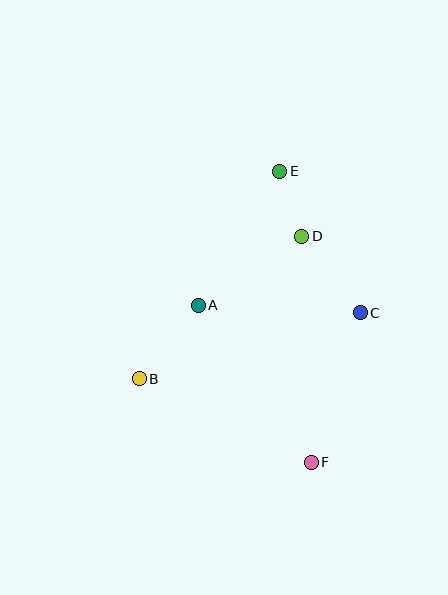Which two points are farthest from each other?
Points E and F are farthest from each other.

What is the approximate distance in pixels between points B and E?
The distance between B and E is approximately 251 pixels.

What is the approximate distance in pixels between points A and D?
The distance between A and D is approximately 125 pixels.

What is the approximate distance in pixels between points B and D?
The distance between B and D is approximately 216 pixels.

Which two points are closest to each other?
Points D and E are closest to each other.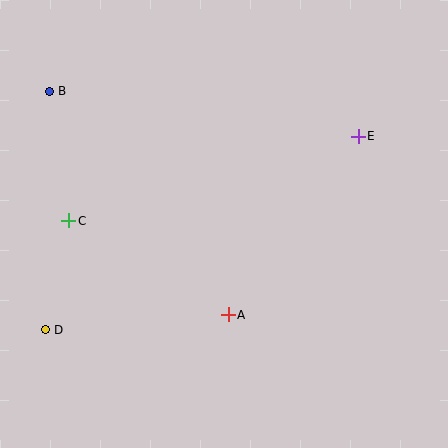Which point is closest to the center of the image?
Point A at (228, 315) is closest to the center.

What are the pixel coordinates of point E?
Point E is at (358, 136).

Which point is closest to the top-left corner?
Point B is closest to the top-left corner.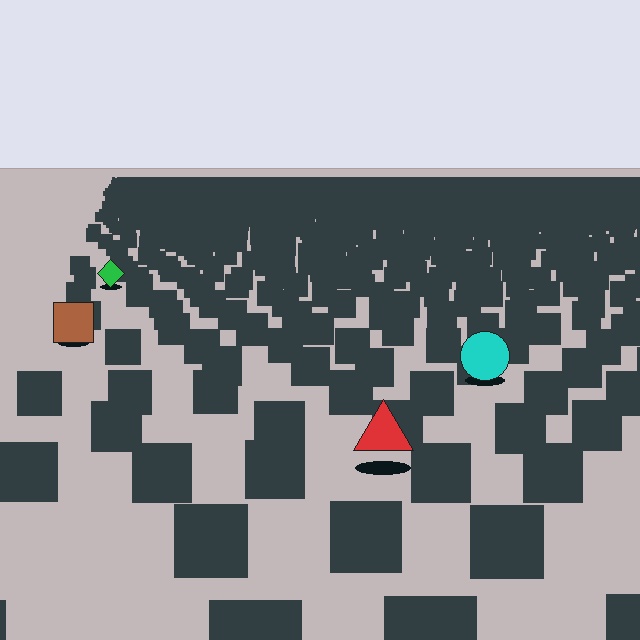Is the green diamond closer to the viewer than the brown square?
No. The brown square is closer — you can tell from the texture gradient: the ground texture is coarser near it.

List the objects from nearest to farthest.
From nearest to farthest: the red triangle, the cyan circle, the brown square, the green diamond.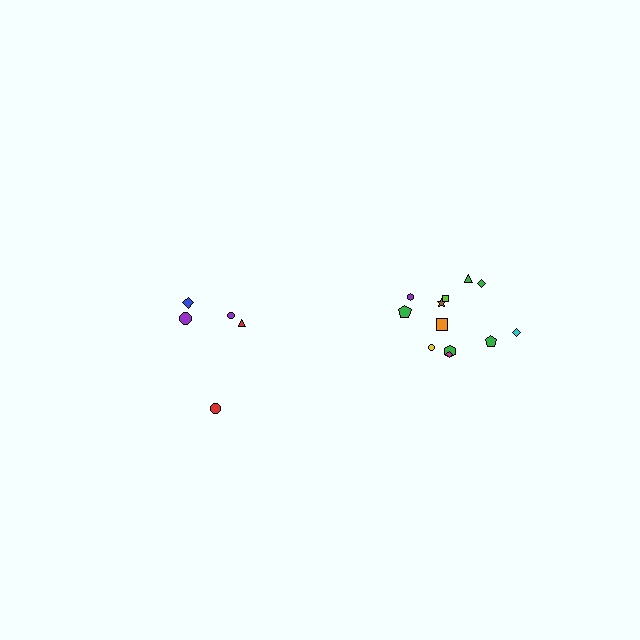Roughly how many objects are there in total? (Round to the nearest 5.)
Roughly 15 objects in total.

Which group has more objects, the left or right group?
The right group.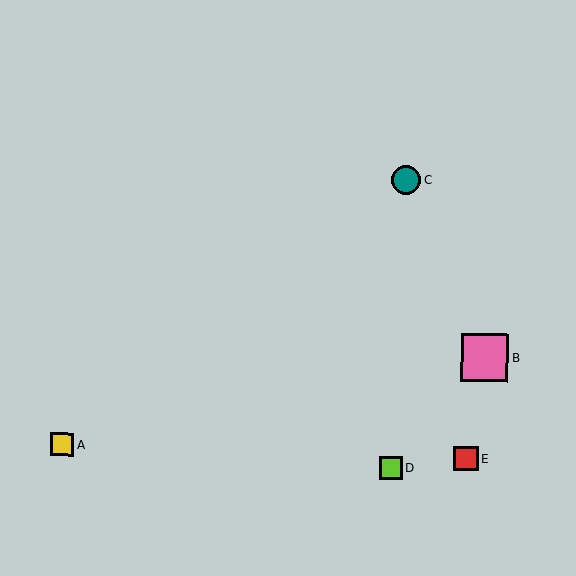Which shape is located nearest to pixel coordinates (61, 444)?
The yellow square (labeled A) at (62, 445) is nearest to that location.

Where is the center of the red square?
The center of the red square is at (466, 459).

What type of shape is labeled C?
Shape C is a teal circle.